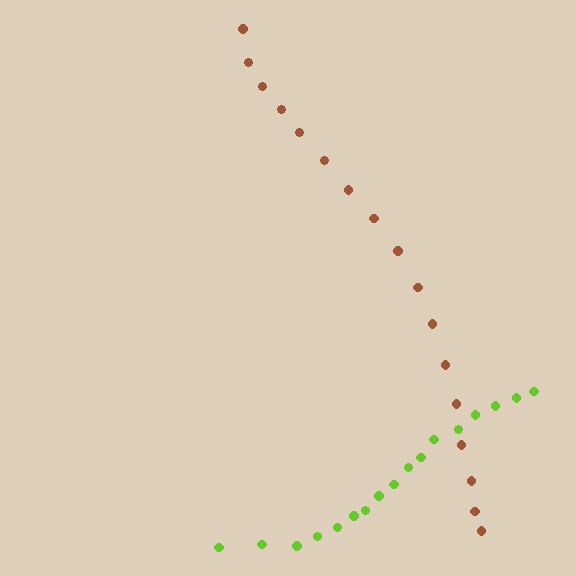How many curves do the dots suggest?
There are 2 distinct paths.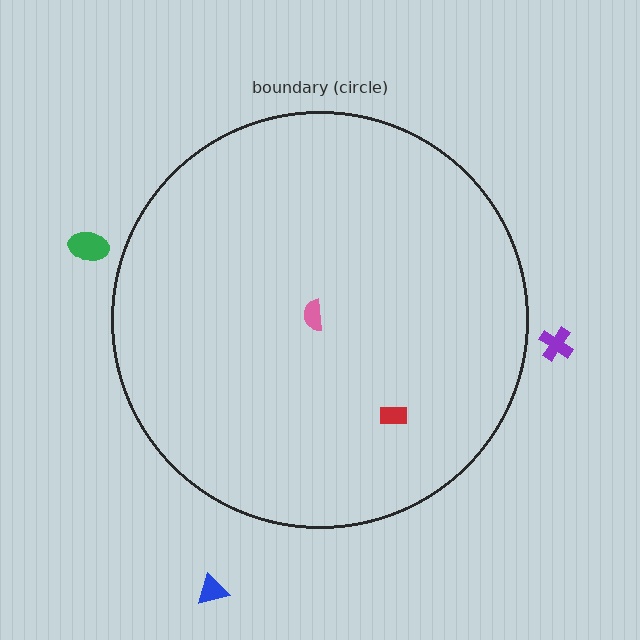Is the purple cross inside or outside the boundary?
Outside.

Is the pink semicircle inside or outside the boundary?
Inside.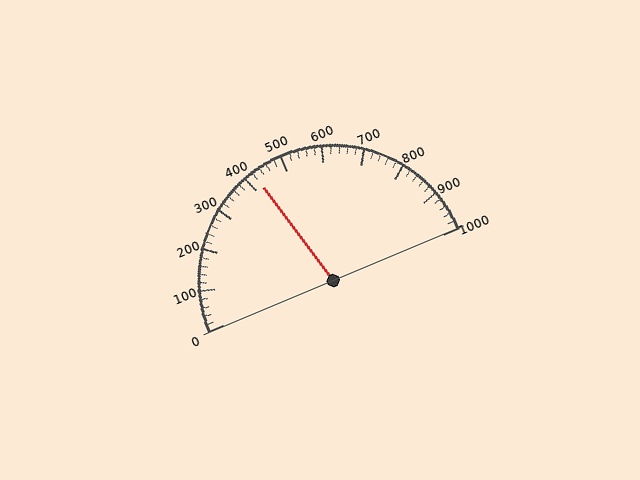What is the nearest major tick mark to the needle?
The nearest major tick mark is 400.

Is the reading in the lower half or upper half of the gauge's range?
The reading is in the lower half of the range (0 to 1000).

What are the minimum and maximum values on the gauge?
The gauge ranges from 0 to 1000.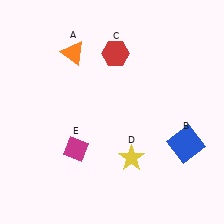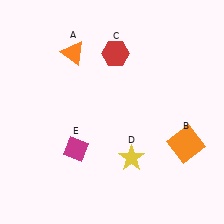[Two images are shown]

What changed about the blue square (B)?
In Image 1, B is blue. In Image 2, it changed to orange.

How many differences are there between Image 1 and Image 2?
There is 1 difference between the two images.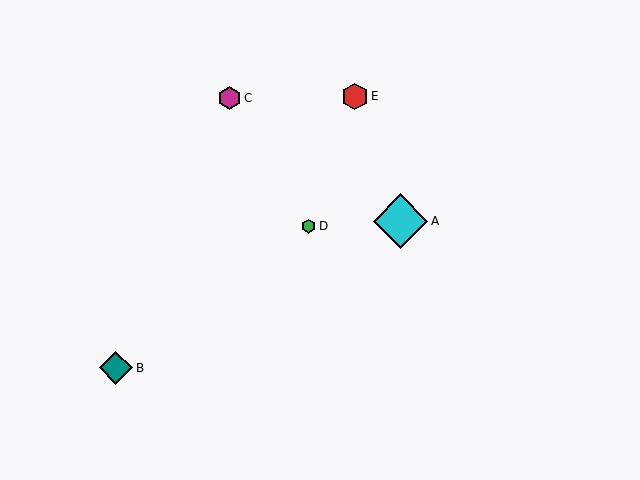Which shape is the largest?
The cyan diamond (labeled A) is the largest.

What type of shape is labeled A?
Shape A is a cyan diamond.